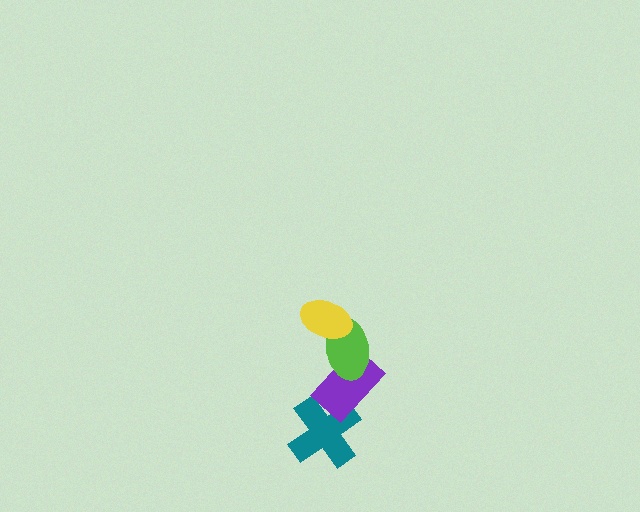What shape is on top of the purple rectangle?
The lime ellipse is on top of the purple rectangle.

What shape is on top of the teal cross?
The purple rectangle is on top of the teal cross.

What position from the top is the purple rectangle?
The purple rectangle is 3rd from the top.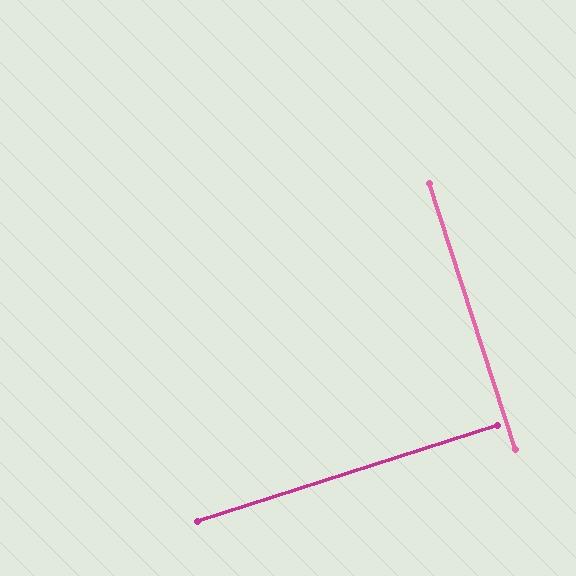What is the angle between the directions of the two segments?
Approximately 90 degrees.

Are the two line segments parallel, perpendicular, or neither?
Perpendicular — they meet at approximately 90°.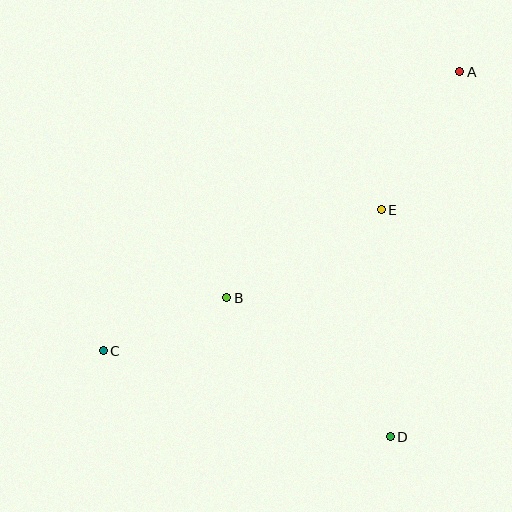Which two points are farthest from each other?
Points A and C are farthest from each other.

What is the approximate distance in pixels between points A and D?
The distance between A and D is approximately 371 pixels.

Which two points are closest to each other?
Points B and C are closest to each other.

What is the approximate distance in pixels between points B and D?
The distance between B and D is approximately 215 pixels.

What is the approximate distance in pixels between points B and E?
The distance between B and E is approximately 178 pixels.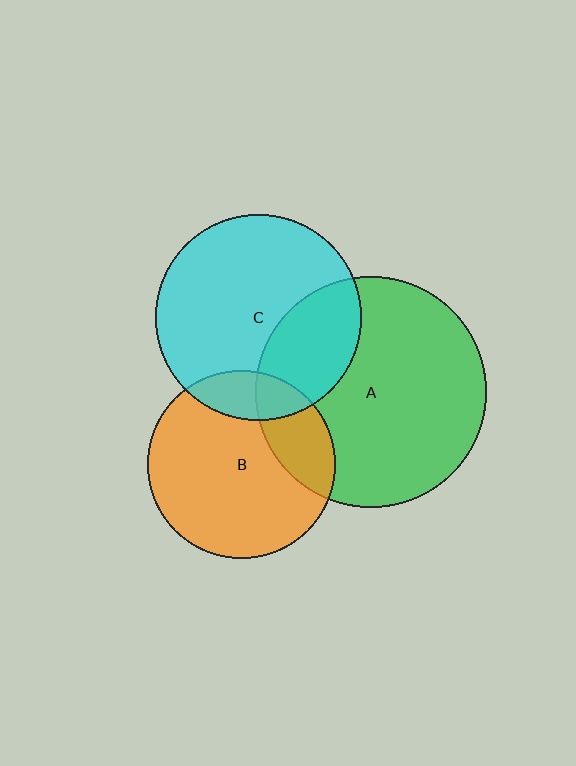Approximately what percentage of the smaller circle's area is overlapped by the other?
Approximately 15%.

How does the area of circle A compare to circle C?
Approximately 1.3 times.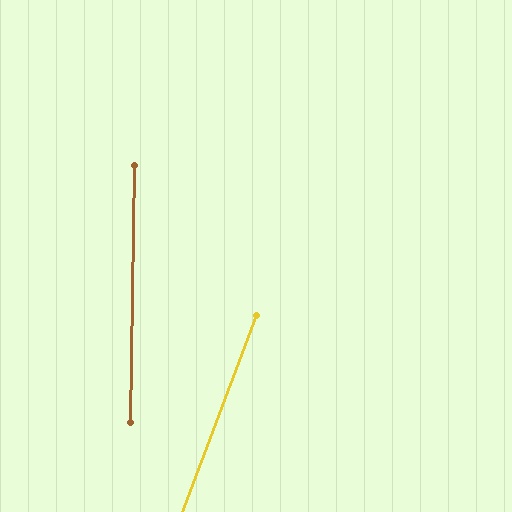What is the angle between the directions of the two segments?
Approximately 20 degrees.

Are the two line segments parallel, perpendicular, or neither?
Neither parallel nor perpendicular — they differ by about 20°.